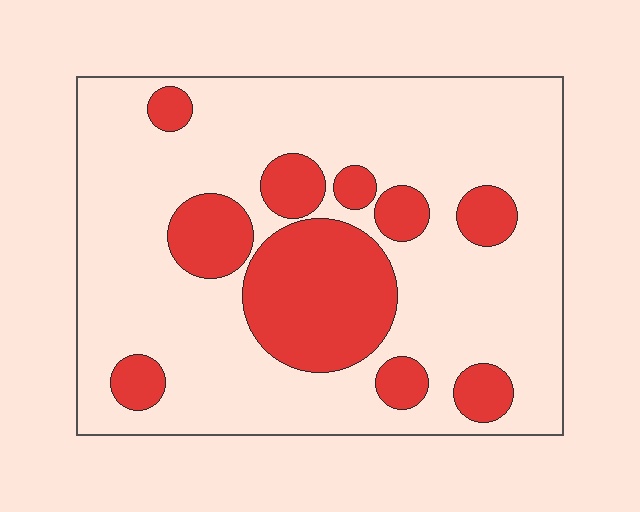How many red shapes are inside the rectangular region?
10.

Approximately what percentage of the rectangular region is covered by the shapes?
Approximately 25%.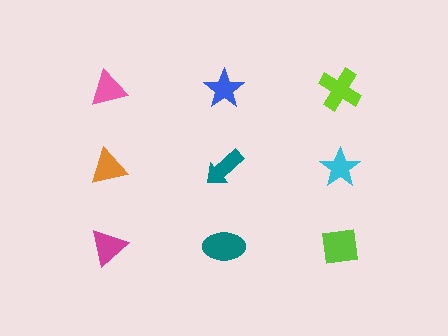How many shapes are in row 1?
3 shapes.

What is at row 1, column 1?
A pink triangle.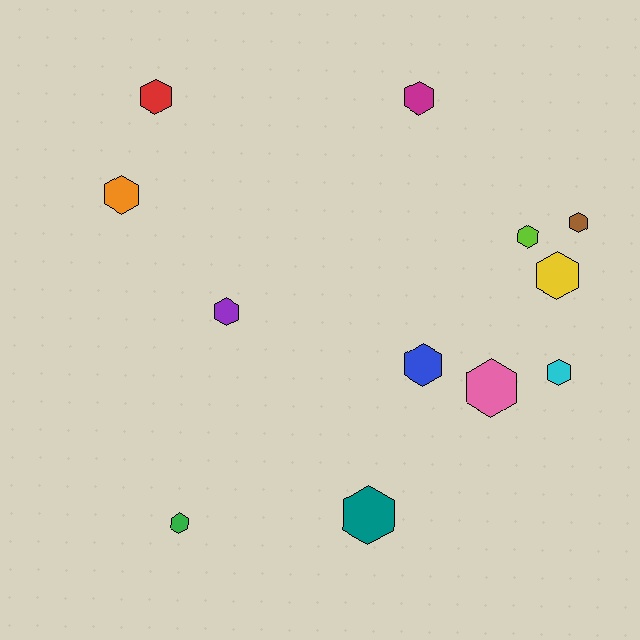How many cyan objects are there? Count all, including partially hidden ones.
There is 1 cyan object.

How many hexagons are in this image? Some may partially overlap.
There are 12 hexagons.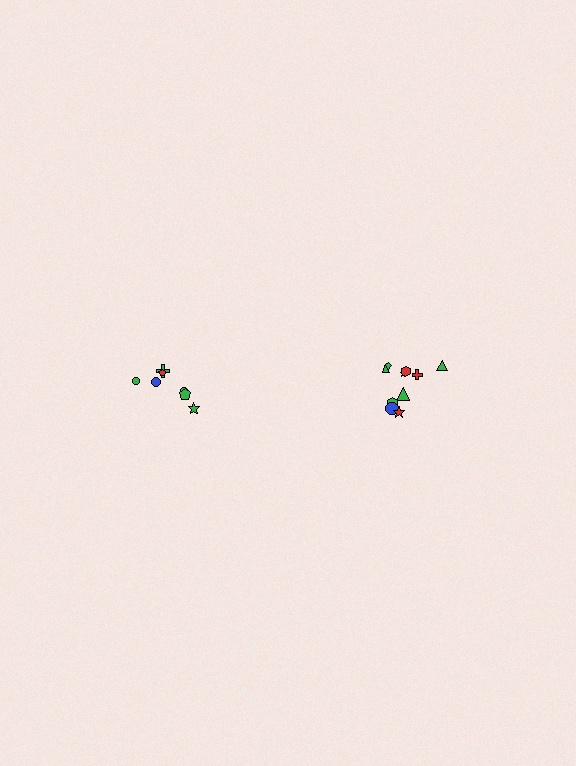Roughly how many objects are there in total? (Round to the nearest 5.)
Roughly 15 objects in total.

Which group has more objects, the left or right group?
The right group.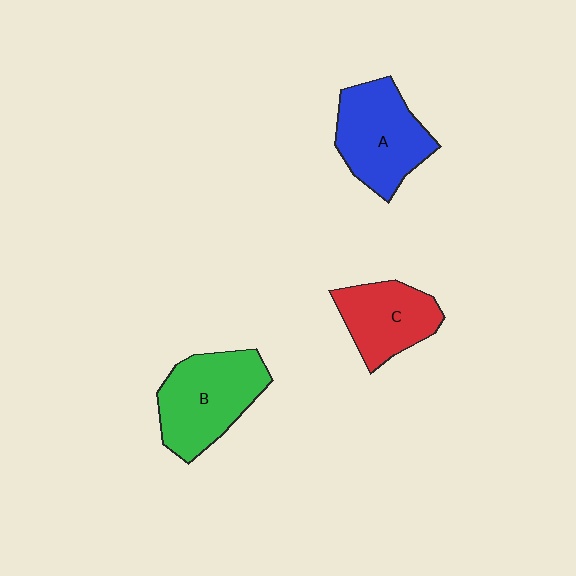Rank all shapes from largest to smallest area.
From largest to smallest: B (green), A (blue), C (red).